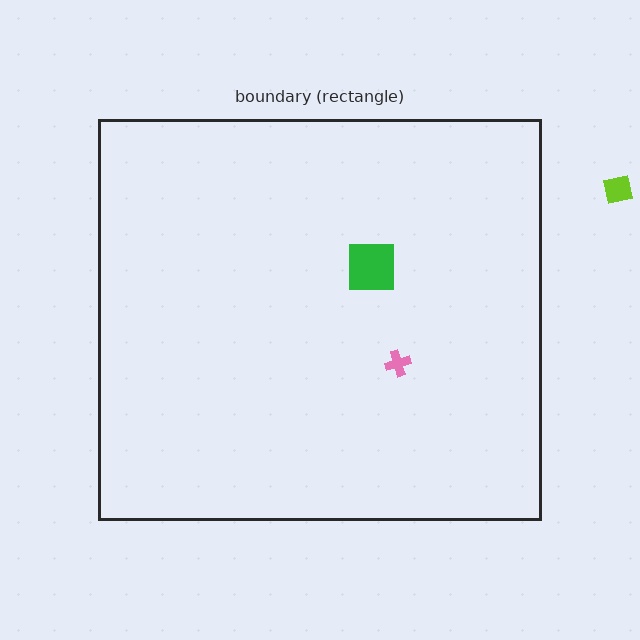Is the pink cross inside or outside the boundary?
Inside.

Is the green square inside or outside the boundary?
Inside.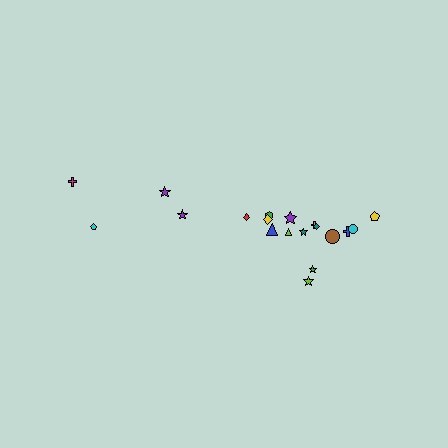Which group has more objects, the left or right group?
The right group.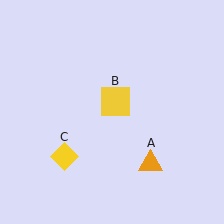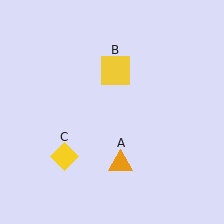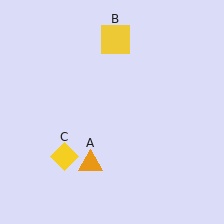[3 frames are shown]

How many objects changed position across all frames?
2 objects changed position: orange triangle (object A), yellow square (object B).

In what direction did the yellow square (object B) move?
The yellow square (object B) moved up.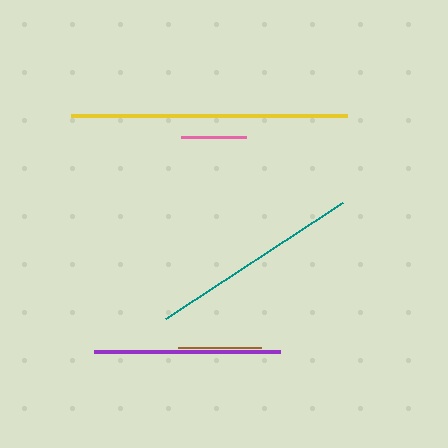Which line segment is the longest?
The yellow line is the longest at approximately 276 pixels.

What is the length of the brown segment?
The brown segment is approximately 83 pixels long.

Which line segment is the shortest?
The pink line is the shortest at approximately 65 pixels.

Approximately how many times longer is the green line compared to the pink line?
The green line is approximately 4.0 times the length of the pink line.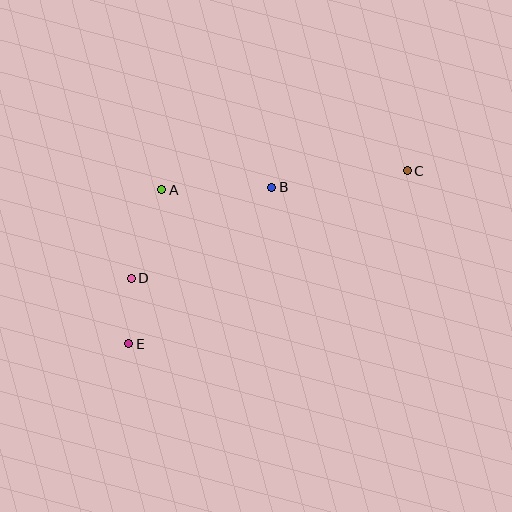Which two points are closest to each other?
Points D and E are closest to each other.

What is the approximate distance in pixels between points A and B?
The distance between A and B is approximately 110 pixels.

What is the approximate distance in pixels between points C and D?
The distance between C and D is approximately 296 pixels.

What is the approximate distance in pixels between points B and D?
The distance between B and D is approximately 167 pixels.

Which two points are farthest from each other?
Points C and E are farthest from each other.